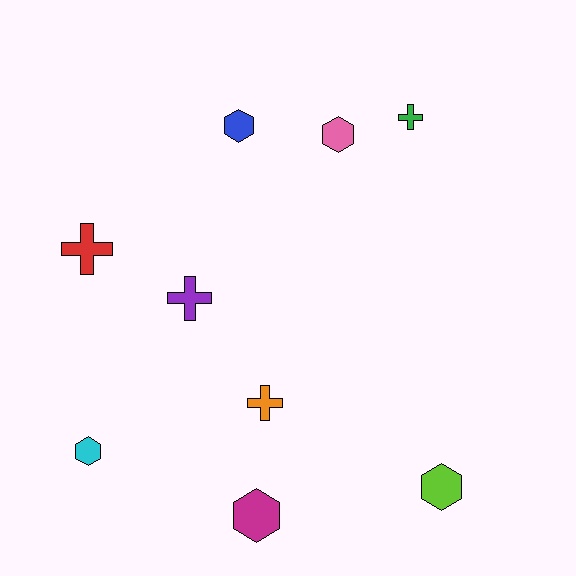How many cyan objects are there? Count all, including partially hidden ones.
There is 1 cyan object.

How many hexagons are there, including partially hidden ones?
There are 5 hexagons.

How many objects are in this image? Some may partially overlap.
There are 9 objects.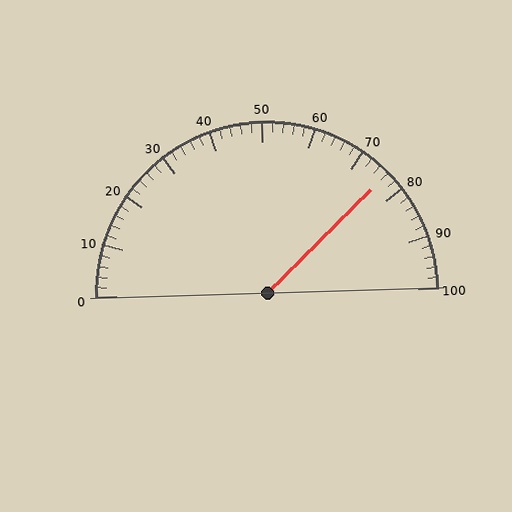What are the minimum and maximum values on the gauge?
The gauge ranges from 0 to 100.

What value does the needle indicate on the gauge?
The needle indicates approximately 76.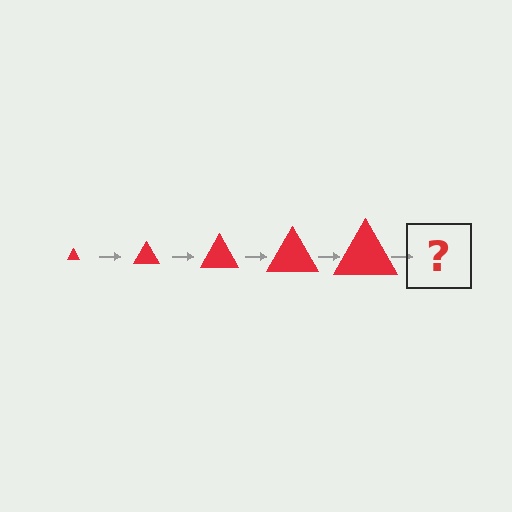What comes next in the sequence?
The next element should be a red triangle, larger than the previous one.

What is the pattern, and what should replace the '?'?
The pattern is that the triangle gets progressively larger each step. The '?' should be a red triangle, larger than the previous one.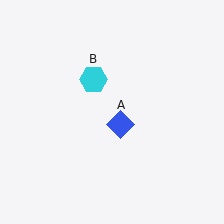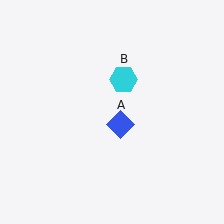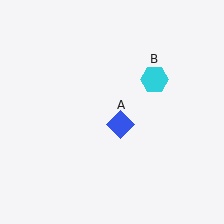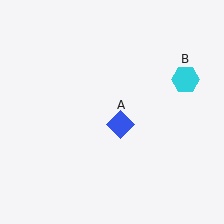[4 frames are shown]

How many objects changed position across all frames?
1 object changed position: cyan hexagon (object B).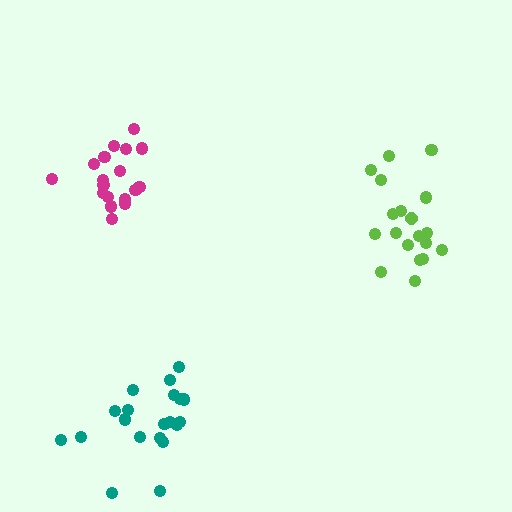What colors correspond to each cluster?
The clusters are colored: teal, magenta, lime.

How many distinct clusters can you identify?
There are 3 distinct clusters.